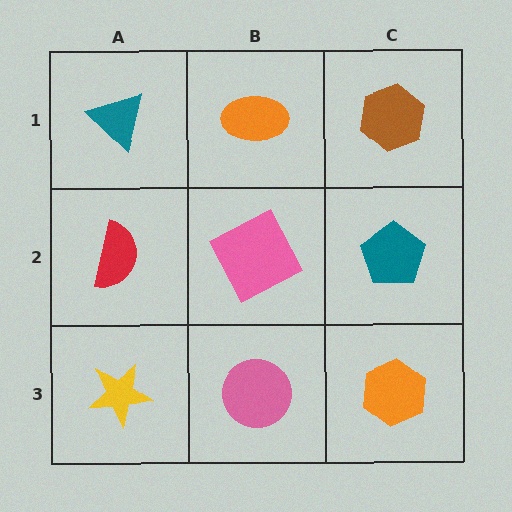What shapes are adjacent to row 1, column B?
A pink square (row 2, column B), a teal triangle (row 1, column A), a brown hexagon (row 1, column C).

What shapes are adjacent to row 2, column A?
A teal triangle (row 1, column A), a yellow star (row 3, column A), a pink square (row 2, column B).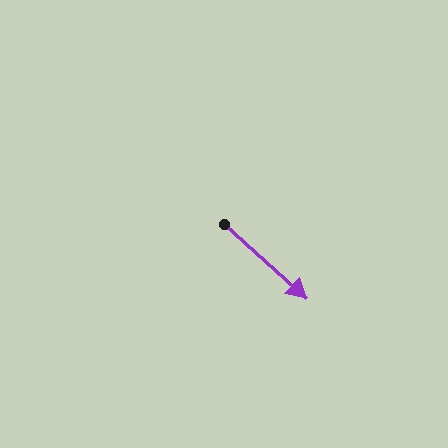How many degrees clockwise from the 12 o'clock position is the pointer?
Approximately 132 degrees.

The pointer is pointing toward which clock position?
Roughly 4 o'clock.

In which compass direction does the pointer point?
Southeast.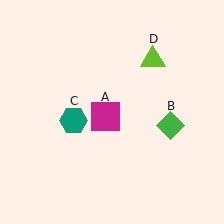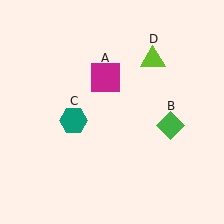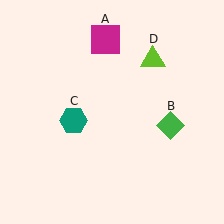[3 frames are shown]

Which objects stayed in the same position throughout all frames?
Green diamond (object B) and teal hexagon (object C) and lime triangle (object D) remained stationary.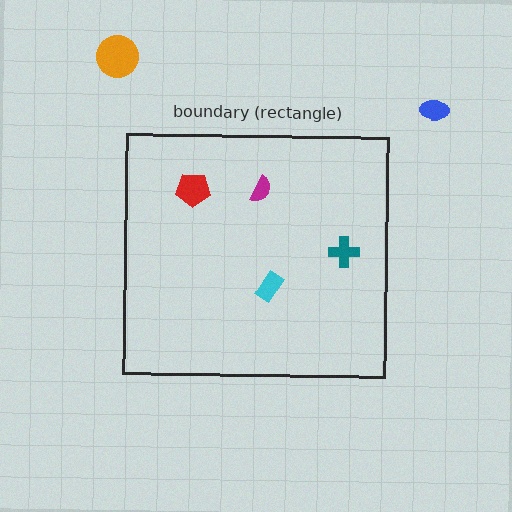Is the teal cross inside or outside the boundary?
Inside.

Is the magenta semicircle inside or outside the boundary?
Inside.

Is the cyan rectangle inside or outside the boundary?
Inside.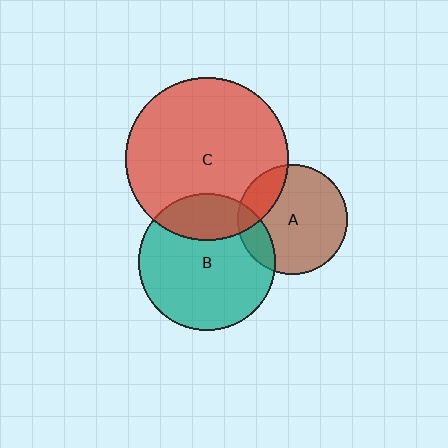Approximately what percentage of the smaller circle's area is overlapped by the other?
Approximately 20%.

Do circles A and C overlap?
Yes.